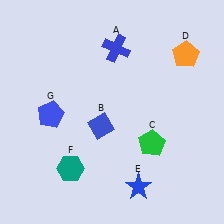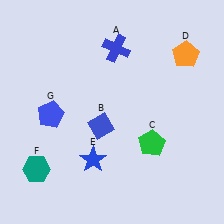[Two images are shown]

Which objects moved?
The objects that moved are: the blue star (E), the teal hexagon (F).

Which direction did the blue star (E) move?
The blue star (E) moved left.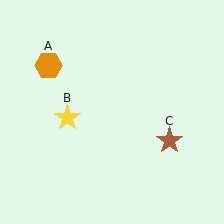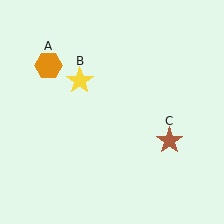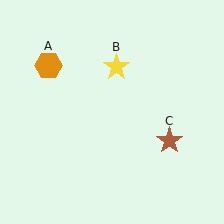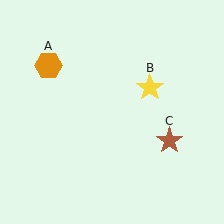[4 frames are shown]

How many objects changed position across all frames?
1 object changed position: yellow star (object B).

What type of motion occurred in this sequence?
The yellow star (object B) rotated clockwise around the center of the scene.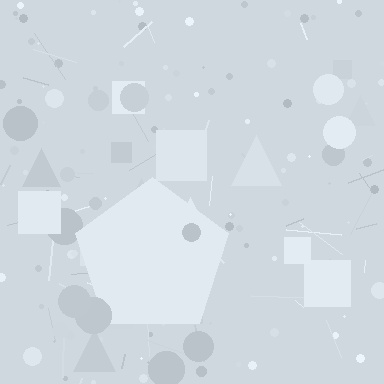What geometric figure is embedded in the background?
A pentagon is embedded in the background.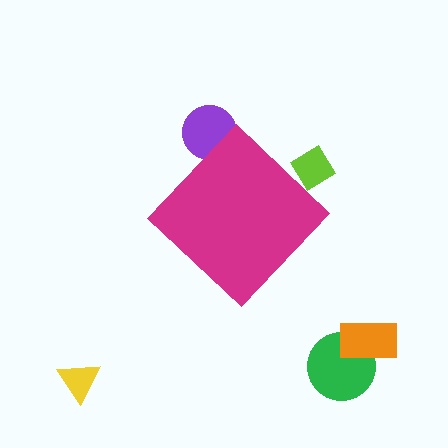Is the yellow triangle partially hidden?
No, the yellow triangle is fully visible.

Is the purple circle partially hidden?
Yes, the purple circle is partially hidden behind the magenta diamond.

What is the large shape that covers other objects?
A magenta diamond.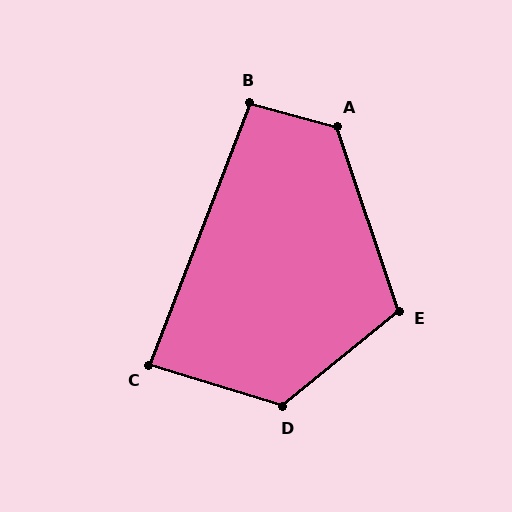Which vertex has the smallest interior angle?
C, at approximately 86 degrees.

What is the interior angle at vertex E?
Approximately 111 degrees (obtuse).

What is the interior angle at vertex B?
Approximately 96 degrees (obtuse).